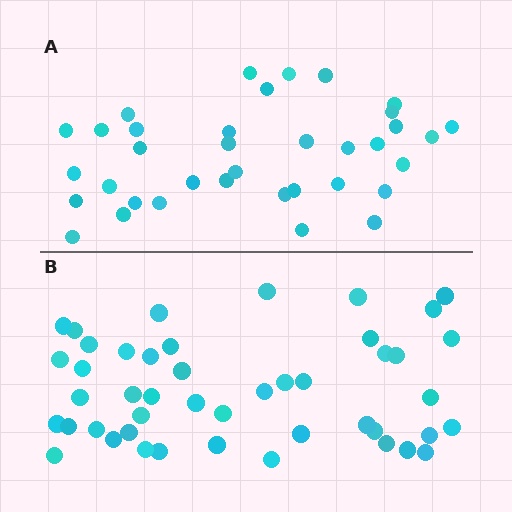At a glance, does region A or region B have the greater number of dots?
Region B (the bottom region) has more dots.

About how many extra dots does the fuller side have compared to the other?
Region B has roughly 10 or so more dots than region A.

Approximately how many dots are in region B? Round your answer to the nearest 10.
About 50 dots. (The exact count is 46, which rounds to 50.)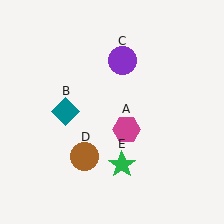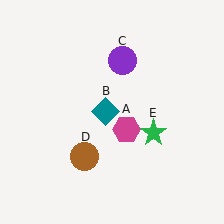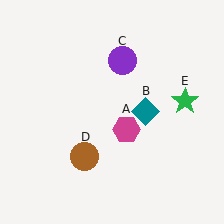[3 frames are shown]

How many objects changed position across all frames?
2 objects changed position: teal diamond (object B), green star (object E).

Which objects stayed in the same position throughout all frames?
Magenta hexagon (object A) and purple circle (object C) and brown circle (object D) remained stationary.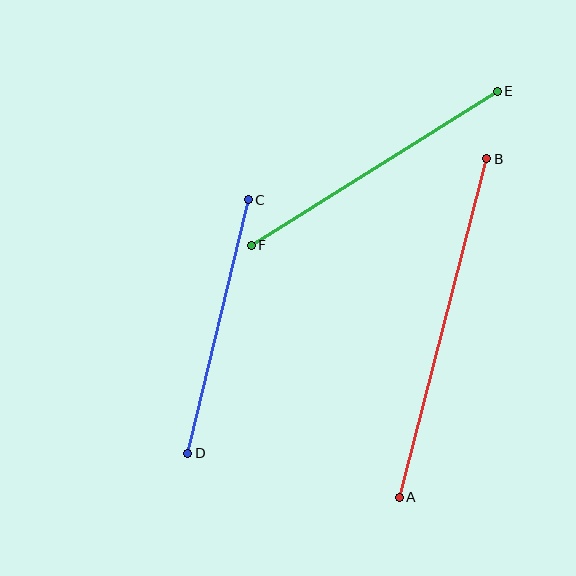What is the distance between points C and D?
The distance is approximately 260 pixels.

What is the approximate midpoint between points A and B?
The midpoint is at approximately (443, 328) pixels.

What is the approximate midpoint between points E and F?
The midpoint is at approximately (374, 168) pixels.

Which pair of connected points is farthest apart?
Points A and B are farthest apart.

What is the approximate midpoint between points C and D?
The midpoint is at approximately (218, 327) pixels.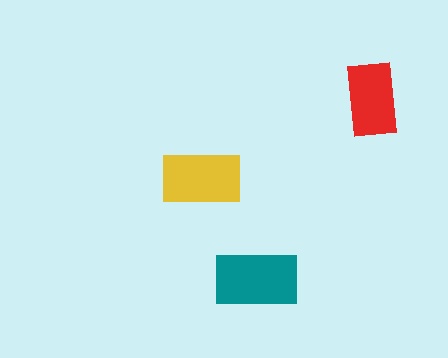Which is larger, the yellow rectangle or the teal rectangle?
The teal one.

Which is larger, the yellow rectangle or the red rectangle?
The yellow one.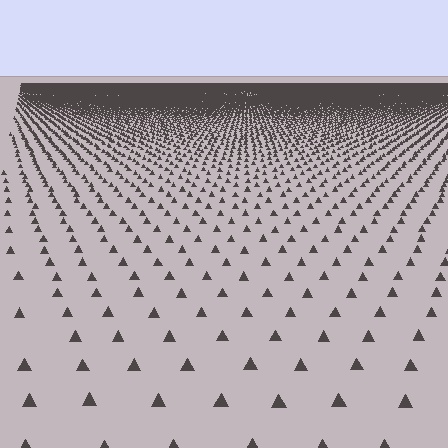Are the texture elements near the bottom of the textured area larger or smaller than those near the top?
Larger. Near the bottom, elements are closer to the viewer and appear at a bigger on-screen size.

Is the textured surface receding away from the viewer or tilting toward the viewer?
The surface is receding away from the viewer. Texture elements get smaller and denser toward the top.